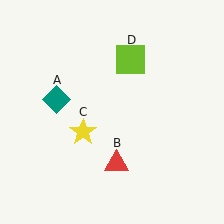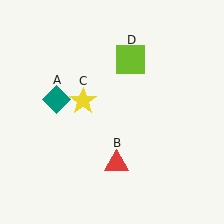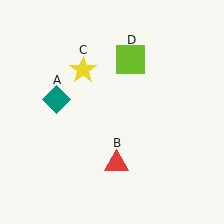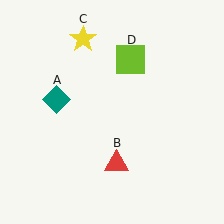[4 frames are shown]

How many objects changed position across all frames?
1 object changed position: yellow star (object C).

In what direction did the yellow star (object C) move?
The yellow star (object C) moved up.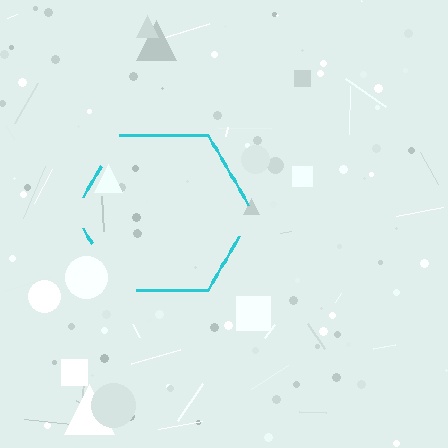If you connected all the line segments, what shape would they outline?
They would outline a hexagon.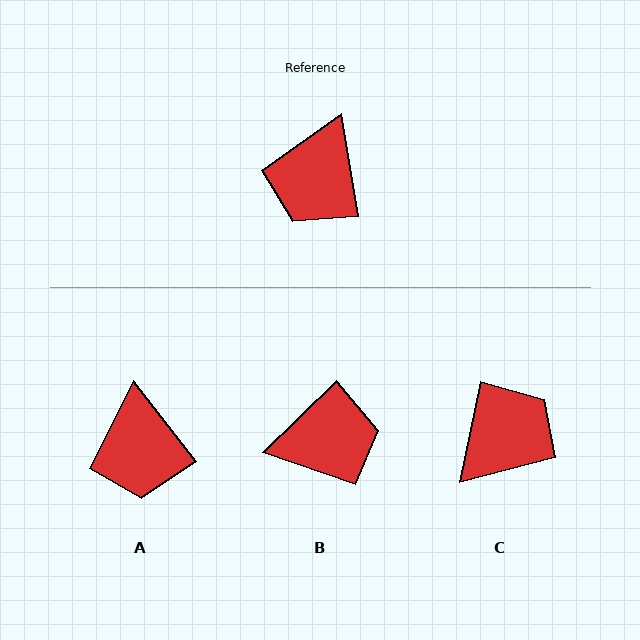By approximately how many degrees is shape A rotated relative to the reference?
Approximately 29 degrees counter-clockwise.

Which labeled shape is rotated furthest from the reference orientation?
C, about 159 degrees away.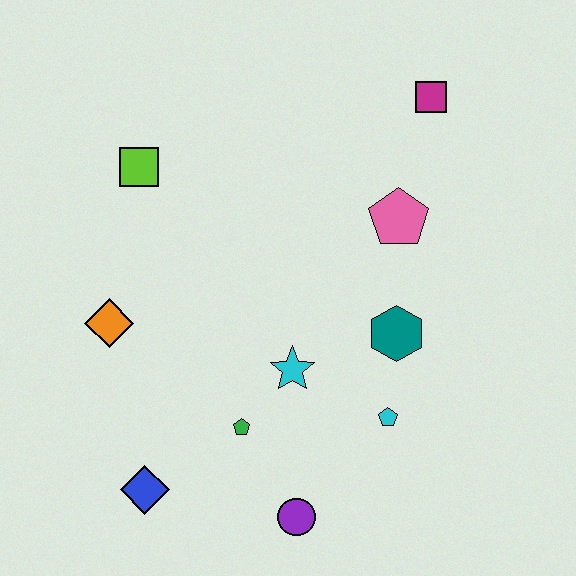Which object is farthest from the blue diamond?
The magenta square is farthest from the blue diamond.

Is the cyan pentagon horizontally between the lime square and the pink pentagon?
Yes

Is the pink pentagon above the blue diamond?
Yes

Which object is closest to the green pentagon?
The cyan star is closest to the green pentagon.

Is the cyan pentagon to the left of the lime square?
No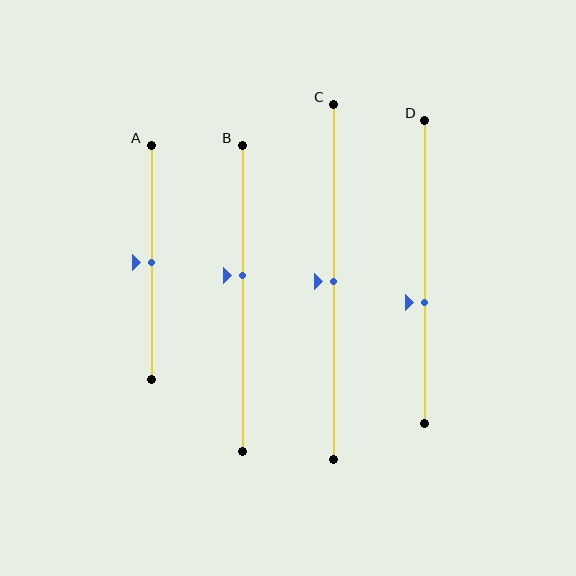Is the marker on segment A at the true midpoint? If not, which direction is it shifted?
Yes, the marker on segment A is at the true midpoint.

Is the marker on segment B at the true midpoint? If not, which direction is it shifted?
No, the marker on segment B is shifted upward by about 8% of the segment length.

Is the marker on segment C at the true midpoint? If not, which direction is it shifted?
Yes, the marker on segment C is at the true midpoint.